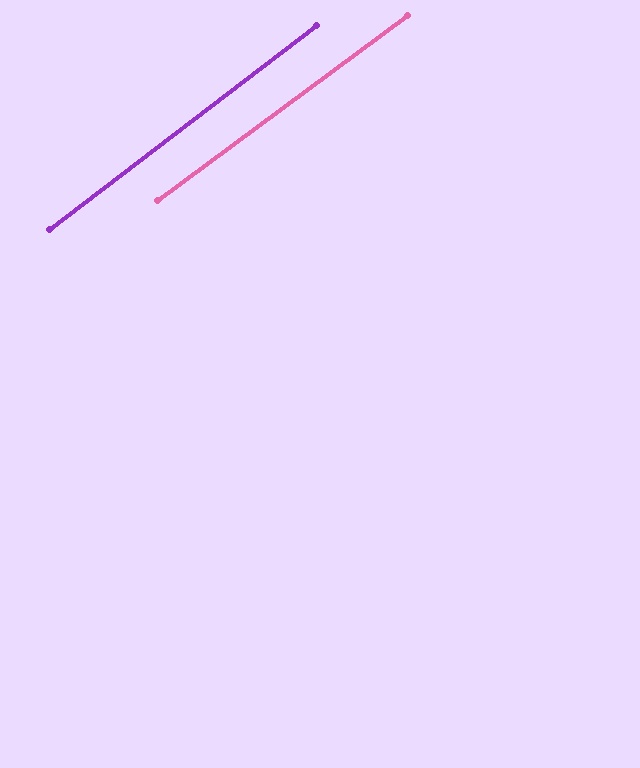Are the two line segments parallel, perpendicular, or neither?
Parallel — their directions differ by only 1.0°.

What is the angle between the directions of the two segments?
Approximately 1 degree.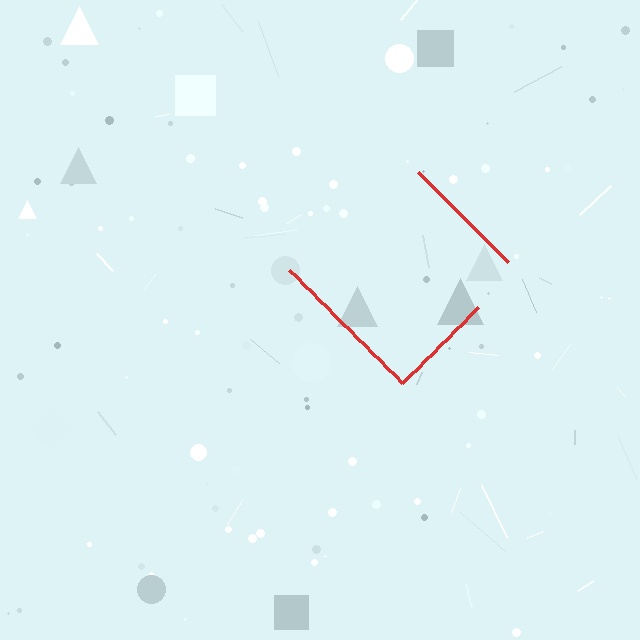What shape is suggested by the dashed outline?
The dashed outline suggests a diamond.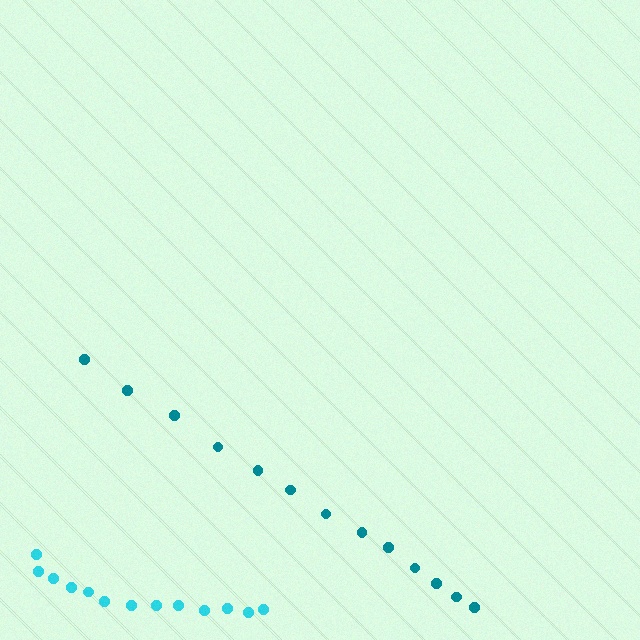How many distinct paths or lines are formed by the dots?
There are 2 distinct paths.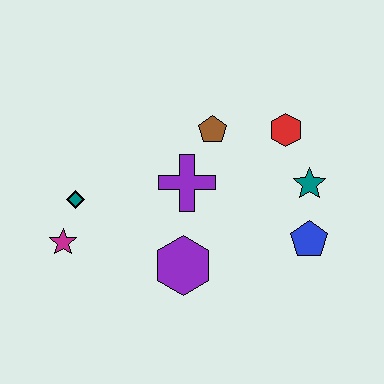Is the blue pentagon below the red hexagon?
Yes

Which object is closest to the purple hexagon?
The purple cross is closest to the purple hexagon.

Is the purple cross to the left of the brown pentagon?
Yes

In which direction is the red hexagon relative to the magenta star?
The red hexagon is to the right of the magenta star.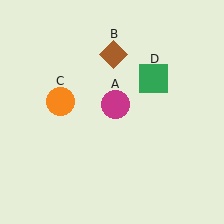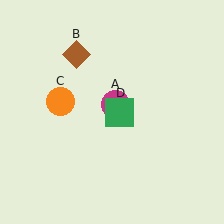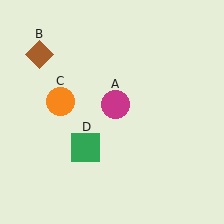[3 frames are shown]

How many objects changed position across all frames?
2 objects changed position: brown diamond (object B), green square (object D).